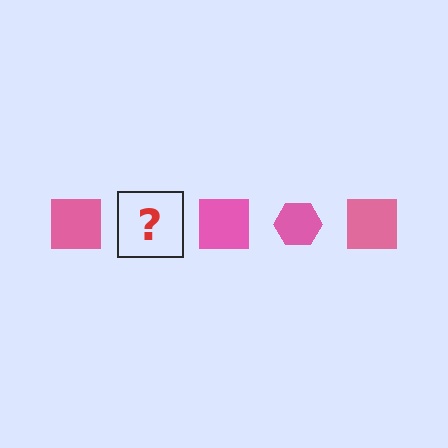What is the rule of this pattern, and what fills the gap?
The rule is that the pattern cycles through square, hexagon shapes in pink. The gap should be filled with a pink hexagon.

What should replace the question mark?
The question mark should be replaced with a pink hexagon.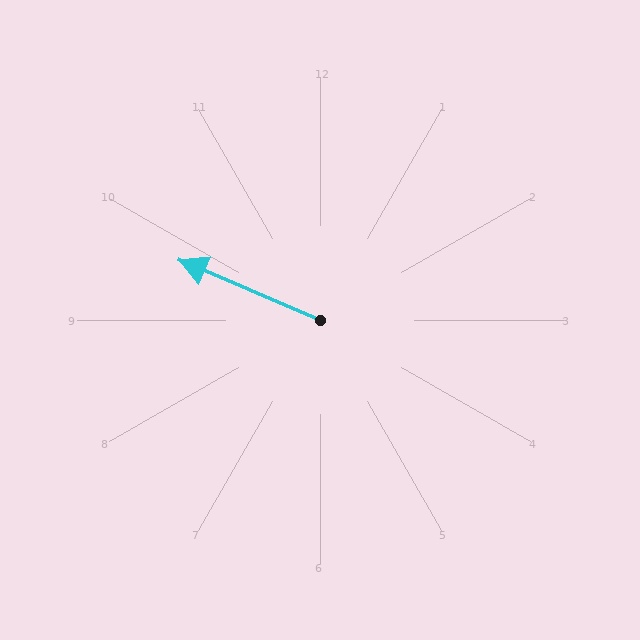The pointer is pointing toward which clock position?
Roughly 10 o'clock.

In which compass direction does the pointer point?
Northwest.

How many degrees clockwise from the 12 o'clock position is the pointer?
Approximately 293 degrees.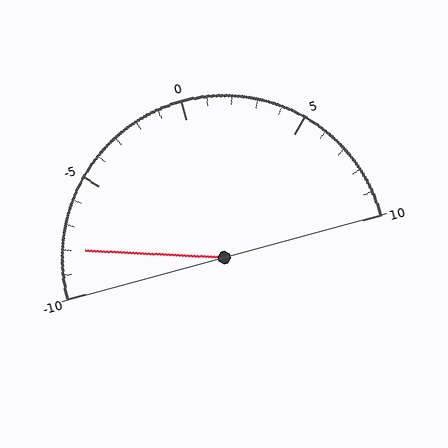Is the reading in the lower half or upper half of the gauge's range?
The reading is in the lower half of the range (-10 to 10).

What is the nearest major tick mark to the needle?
The nearest major tick mark is -10.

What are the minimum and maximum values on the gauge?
The gauge ranges from -10 to 10.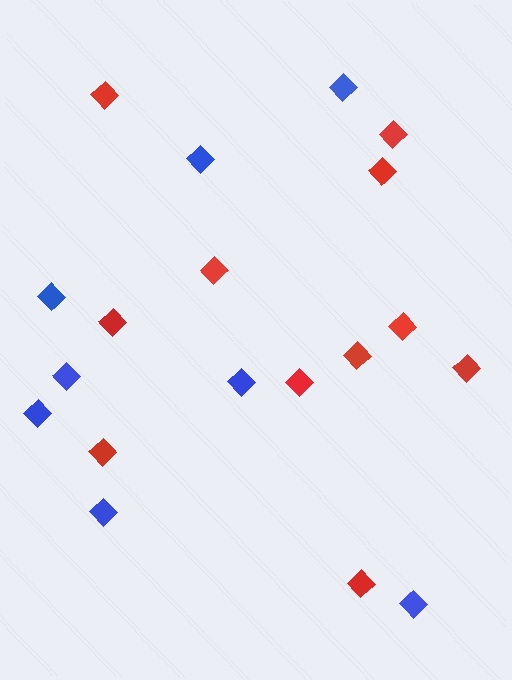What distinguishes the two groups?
There are 2 groups: one group of blue diamonds (8) and one group of red diamonds (11).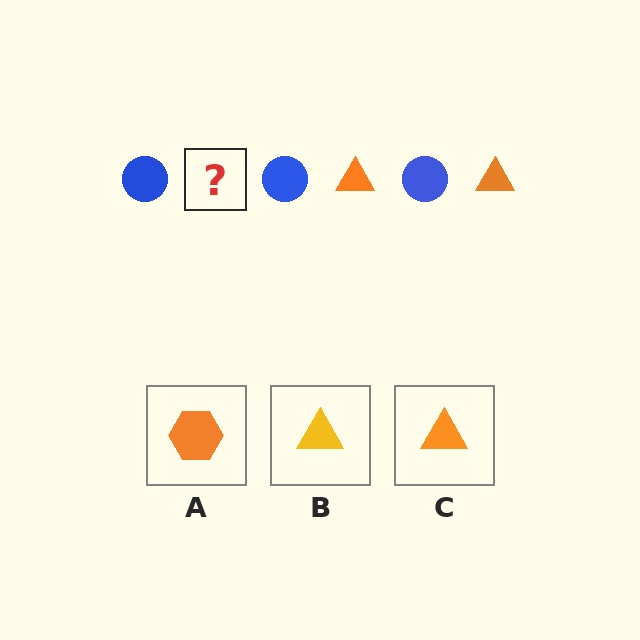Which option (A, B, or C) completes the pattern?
C.